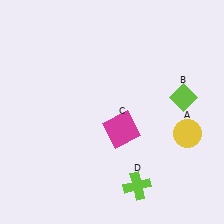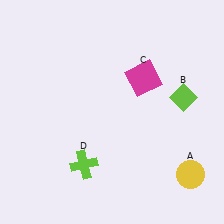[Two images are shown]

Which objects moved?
The objects that moved are: the yellow circle (A), the magenta square (C), the lime cross (D).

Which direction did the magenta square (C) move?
The magenta square (C) moved up.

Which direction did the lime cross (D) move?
The lime cross (D) moved left.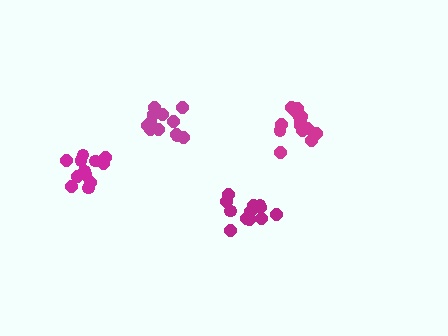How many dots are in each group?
Group 1: 12 dots, Group 2: 14 dots, Group 3: 12 dots, Group 4: 12 dots (50 total).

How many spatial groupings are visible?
There are 4 spatial groupings.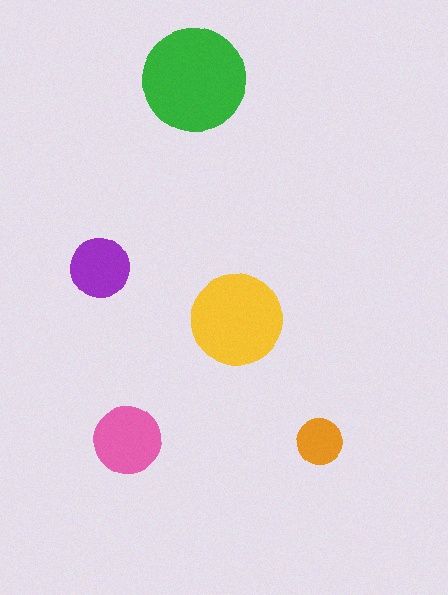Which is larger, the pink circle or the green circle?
The green one.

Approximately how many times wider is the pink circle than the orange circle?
About 1.5 times wider.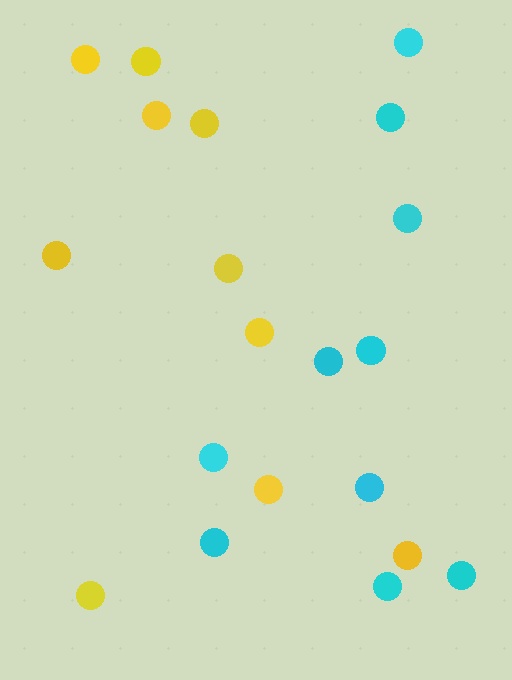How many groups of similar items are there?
There are 2 groups: one group of yellow circles (10) and one group of cyan circles (10).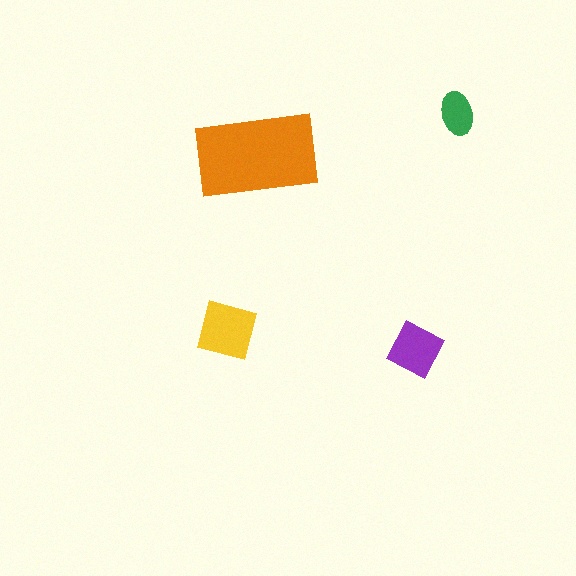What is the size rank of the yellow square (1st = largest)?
2nd.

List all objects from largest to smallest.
The orange rectangle, the yellow square, the purple diamond, the green ellipse.